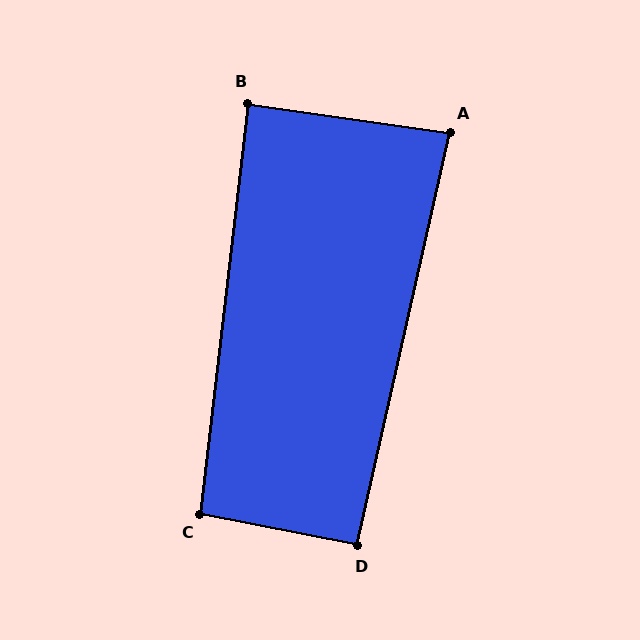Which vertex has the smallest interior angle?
A, at approximately 85 degrees.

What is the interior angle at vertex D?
Approximately 92 degrees (approximately right).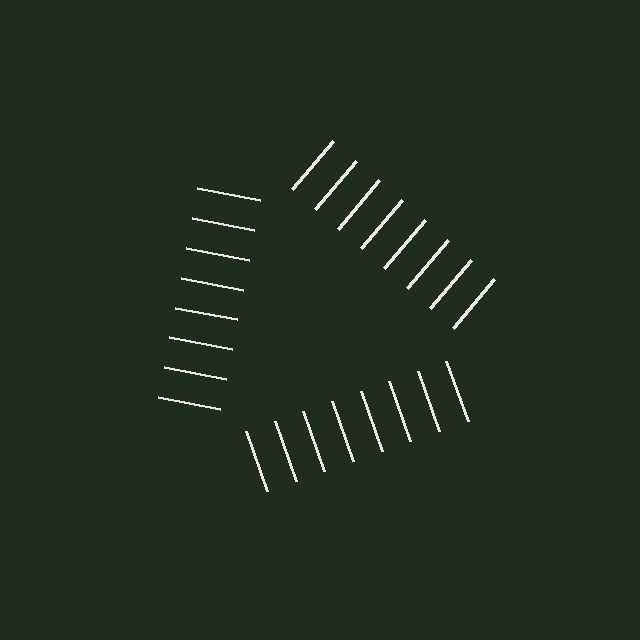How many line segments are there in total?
24 — 8 along each of the 3 edges.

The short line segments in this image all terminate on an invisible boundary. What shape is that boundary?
An illusory triangle — the line segments terminate on its edges but no continuous stroke is drawn.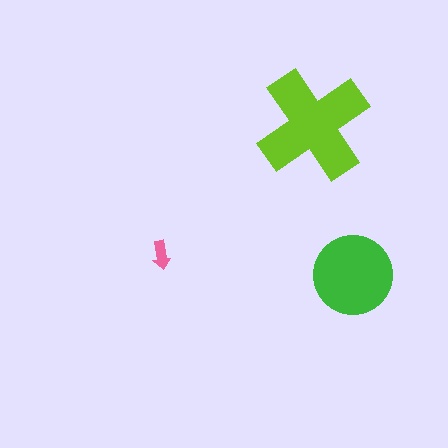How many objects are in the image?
There are 3 objects in the image.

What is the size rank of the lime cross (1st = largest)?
1st.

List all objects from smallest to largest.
The pink arrow, the green circle, the lime cross.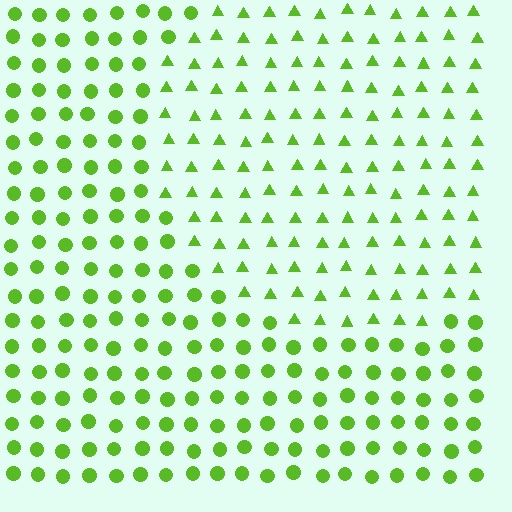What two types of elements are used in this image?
The image uses triangles inside the circle region and circles outside it.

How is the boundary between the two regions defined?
The boundary is defined by a change in element shape: triangles inside vs. circles outside. All elements share the same color and spacing.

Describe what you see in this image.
The image is filled with small lime elements arranged in a uniform grid. A circle-shaped region contains triangles, while the surrounding area contains circles. The boundary is defined purely by the change in element shape.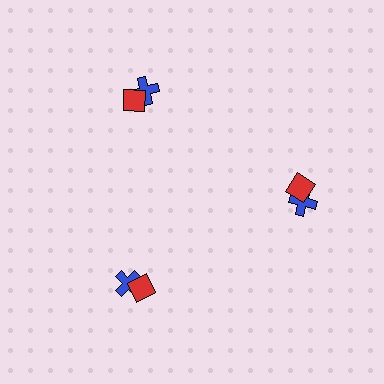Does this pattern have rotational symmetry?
Yes, this pattern has 3-fold rotational symmetry. It looks the same after rotating 120 degrees around the center.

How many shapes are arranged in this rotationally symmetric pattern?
There are 6 shapes, arranged in 3 groups of 2.